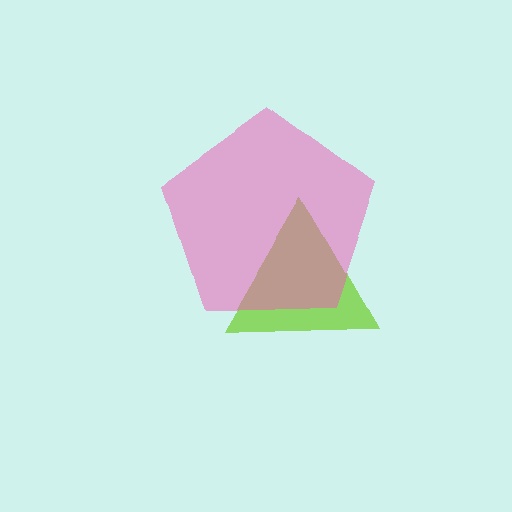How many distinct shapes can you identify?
There are 2 distinct shapes: a lime triangle, a pink pentagon.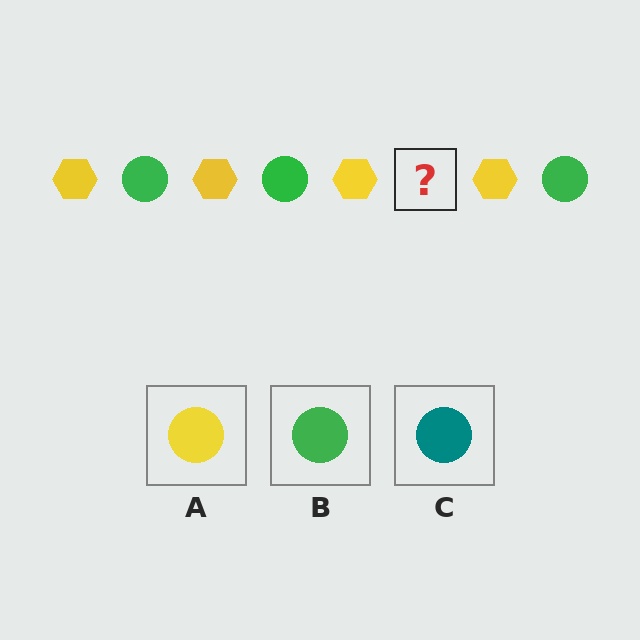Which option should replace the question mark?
Option B.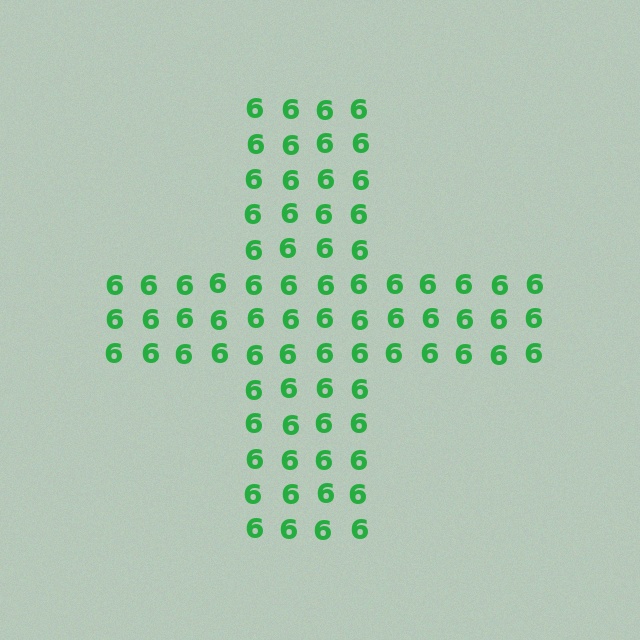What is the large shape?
The large shape is a cross.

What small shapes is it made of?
It is made of small digit 6's.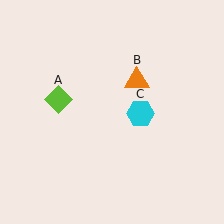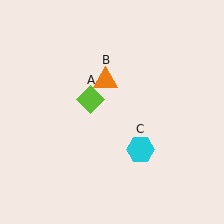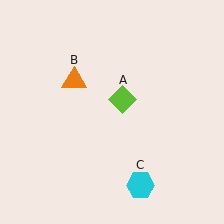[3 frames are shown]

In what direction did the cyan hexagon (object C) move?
The cyan hexagon (object C) moved down.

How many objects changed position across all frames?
3 objects changed position: lime diamond (object A), orange triangle (object B), cyan hexagon (object C).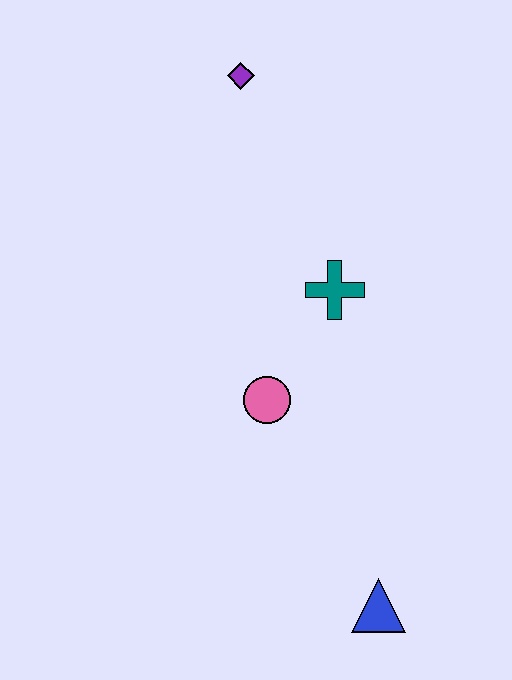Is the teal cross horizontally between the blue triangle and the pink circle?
Yes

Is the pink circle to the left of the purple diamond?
No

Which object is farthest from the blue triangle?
The purple diamond is farthest from the blue triangle.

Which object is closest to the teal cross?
The pink circle is closest to the teal cross.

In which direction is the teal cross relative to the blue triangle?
The teal cross is above the blue triangle.